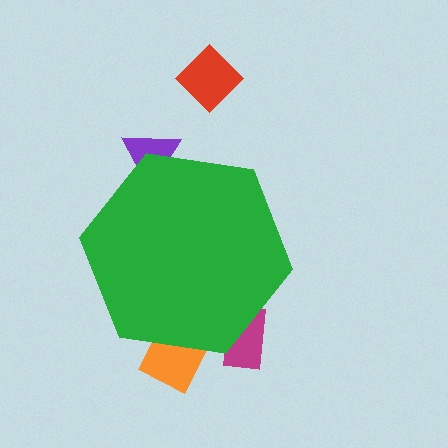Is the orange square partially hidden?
Yes, the orange square is partially hidden behind the green hexagon.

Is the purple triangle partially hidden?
Yes, the purple triangle is partially hidden behind the green hexagon.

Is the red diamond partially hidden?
No, the red diamond is fully visible.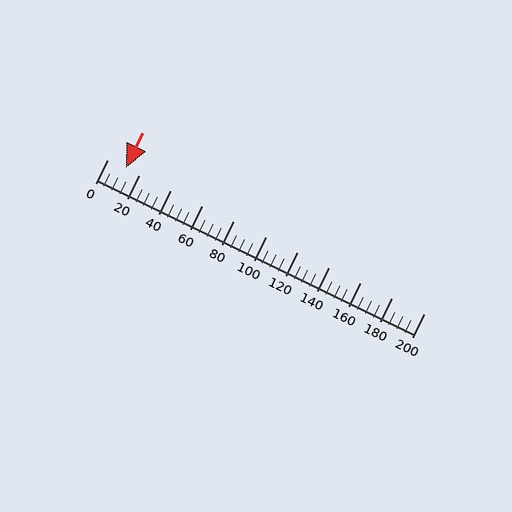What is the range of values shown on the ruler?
The ruler shows values from 0 to 200.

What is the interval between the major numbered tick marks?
The major tick marks are spaced 20 units apart.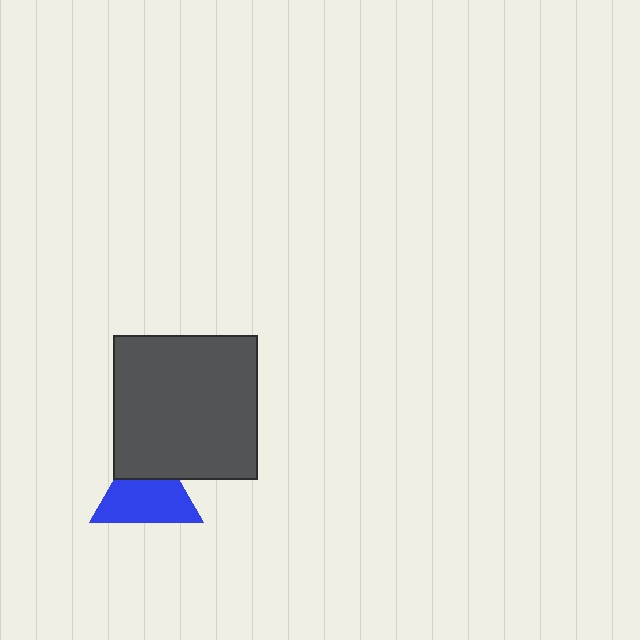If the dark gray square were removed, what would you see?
You would see the complete blue triangle.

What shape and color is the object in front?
The object in front is a dark gray square.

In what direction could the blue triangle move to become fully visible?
The blue triangle could move down. That would shift it out from behind the dark gray square entirely.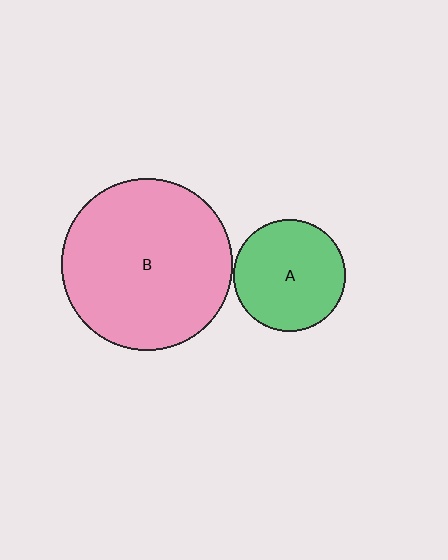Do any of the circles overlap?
No, none of the circles overlap.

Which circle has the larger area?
Circle B (pink).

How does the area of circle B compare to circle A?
Approximately 2.3 times.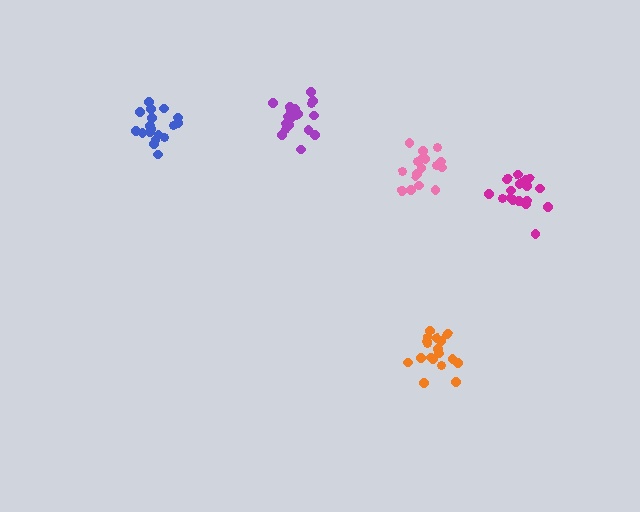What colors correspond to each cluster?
The clusters are colored: orange, magenta, purple, pink, blue.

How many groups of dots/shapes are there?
There are 5 groups.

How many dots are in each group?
Group 1: 18 dots, Group 2: 19 dots, Group 3: 19 dots, Group 4: 17 dots, Group 5: 18 dots (91 total).